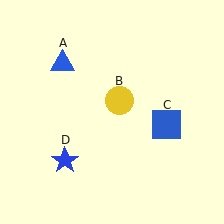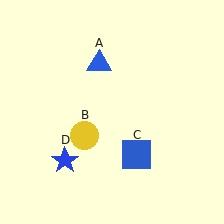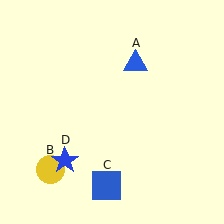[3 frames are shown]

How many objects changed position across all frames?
3 objects changed position: blue triangle (object A), yellow circle (object B), blue square (object C).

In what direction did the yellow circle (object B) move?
The yellow circle (object B) moved down and to the left.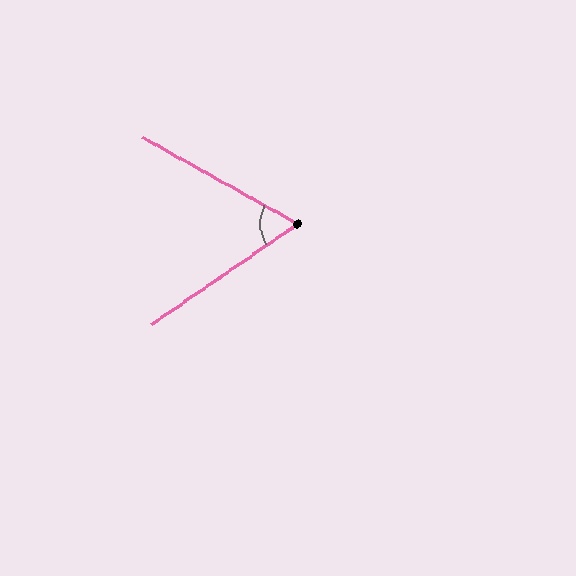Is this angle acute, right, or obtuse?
It is acute.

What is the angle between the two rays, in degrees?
Approximately 64 degrees.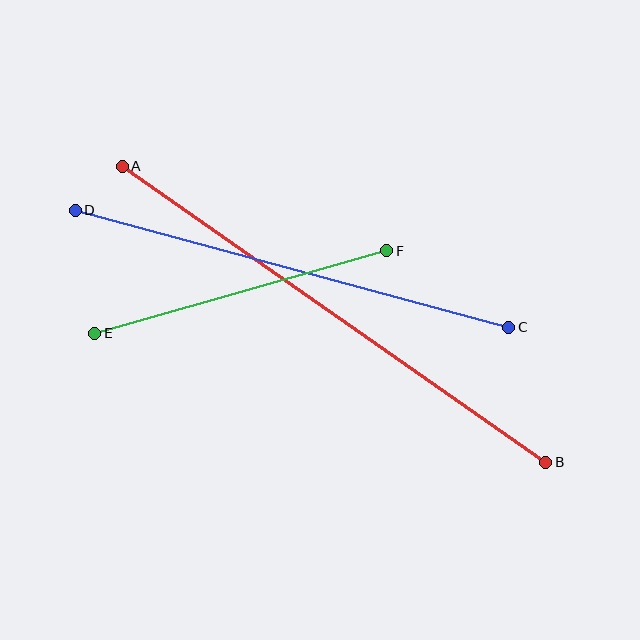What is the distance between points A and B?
The distance is approximately 517 pixels.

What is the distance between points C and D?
The distance is approximately 449 pixels.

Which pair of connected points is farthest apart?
Points A and B are farthest apart.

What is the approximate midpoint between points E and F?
The midpoint is at approximately (241, 292) pixels.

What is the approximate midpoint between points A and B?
The midpoint is at approximately (334, 314) pixels.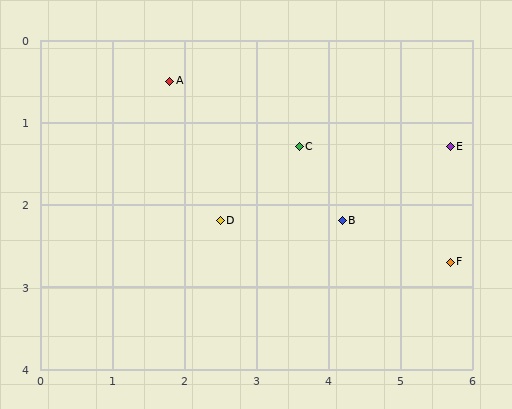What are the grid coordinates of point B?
Point B is at approximately (4.2, 2.2).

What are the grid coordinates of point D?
Point D is at approximately (2.5, 2.2).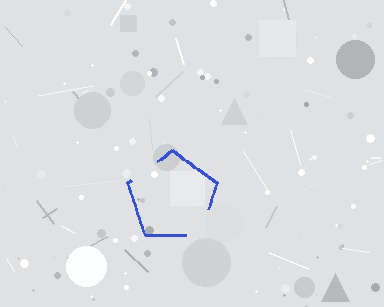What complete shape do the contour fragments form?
The contour fragments form a pentagon.